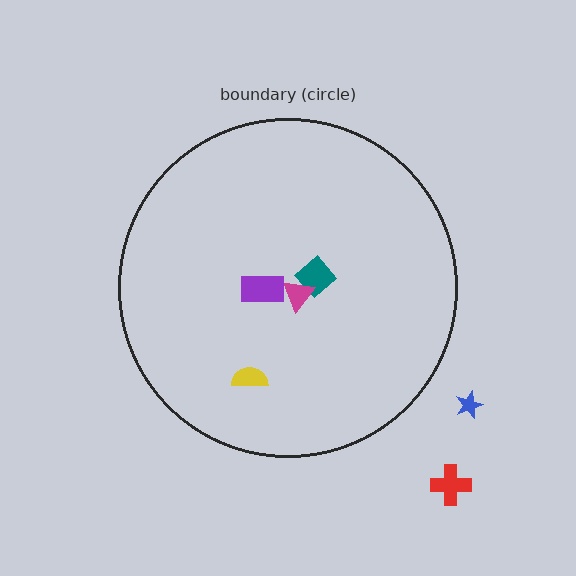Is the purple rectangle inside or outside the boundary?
Inside.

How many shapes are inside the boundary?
4 inside, 2 outside.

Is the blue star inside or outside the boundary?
Outside.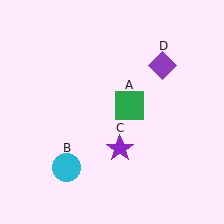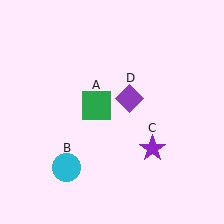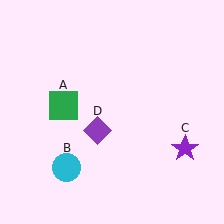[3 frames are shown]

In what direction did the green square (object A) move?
The green square (object A) moved left.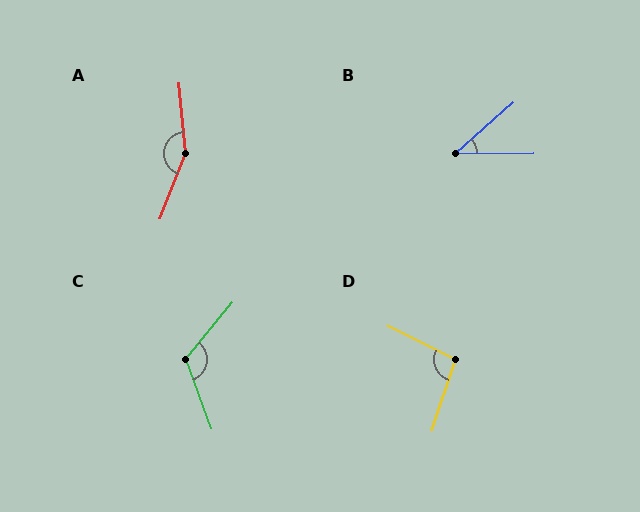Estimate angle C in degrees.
Approximately 120 degrees.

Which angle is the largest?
A, at approximately 154 degrees.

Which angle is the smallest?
B, at approximately 41 degrees.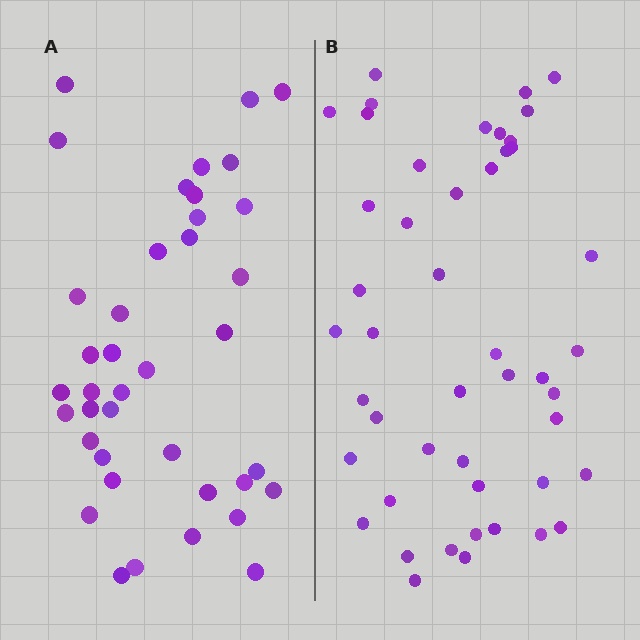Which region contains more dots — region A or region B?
Region B (the right region) has more dots.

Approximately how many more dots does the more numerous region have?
Region B has roughly 8 or so more dots than region A.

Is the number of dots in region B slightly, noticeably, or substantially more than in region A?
Region B has only slightly more — the two regions are fairly close. The ratio is roughly 1.2 to 1.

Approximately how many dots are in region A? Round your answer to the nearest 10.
About 40 dots. (The exact count is 39, which rounds to 40.)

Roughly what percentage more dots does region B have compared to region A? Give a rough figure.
About 20% more.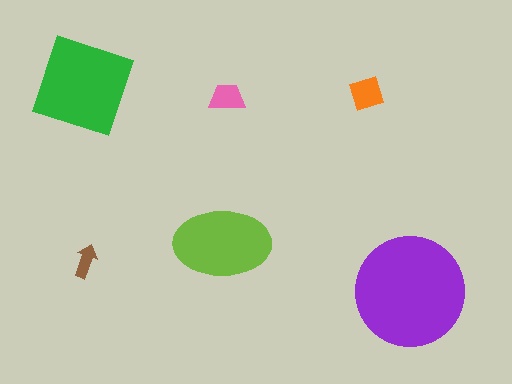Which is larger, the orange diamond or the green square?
The green square.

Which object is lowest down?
The purple circle is bottommost.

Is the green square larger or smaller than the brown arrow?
Larger.